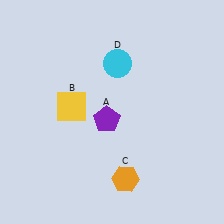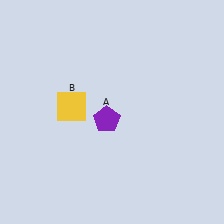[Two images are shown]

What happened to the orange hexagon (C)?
The orange hexagon (C) was removed in Image 2. It was in the bottom-right area of Image 1.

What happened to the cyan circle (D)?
The cyan circle (D) was removed in Image 2. It was in the top-right area of Image 1.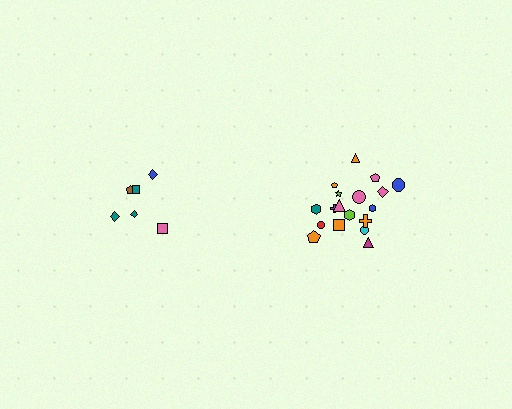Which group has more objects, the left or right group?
The right group.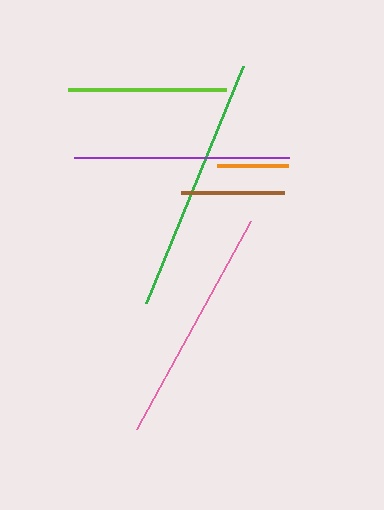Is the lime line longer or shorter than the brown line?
The lime line is longer than the brown line.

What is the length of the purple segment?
The purple segment is approximately 215 pixels long.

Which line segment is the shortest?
The orange line is the shortest at approximately 71 pixels.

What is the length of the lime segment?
The lime segment is approximately 159 pixels long.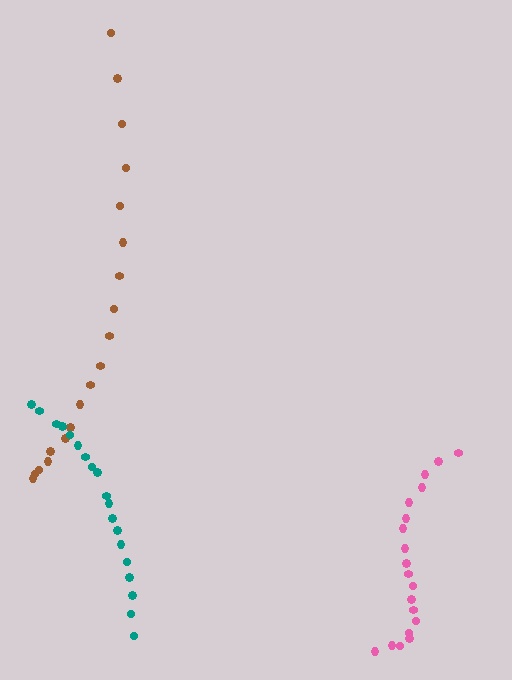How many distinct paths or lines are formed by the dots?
There are 3 distinct paths.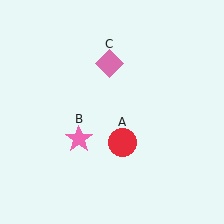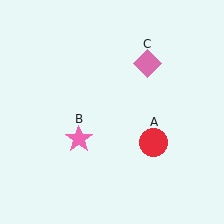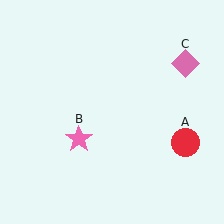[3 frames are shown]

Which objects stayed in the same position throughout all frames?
Pink star (object B) remained stationary.